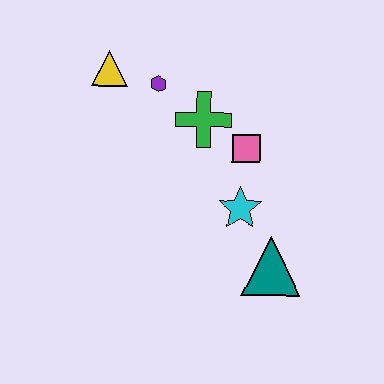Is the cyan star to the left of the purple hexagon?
No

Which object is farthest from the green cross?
The teal triangle is farthest from the green cross.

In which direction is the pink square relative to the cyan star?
The pink square is above the cyan star.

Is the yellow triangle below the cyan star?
No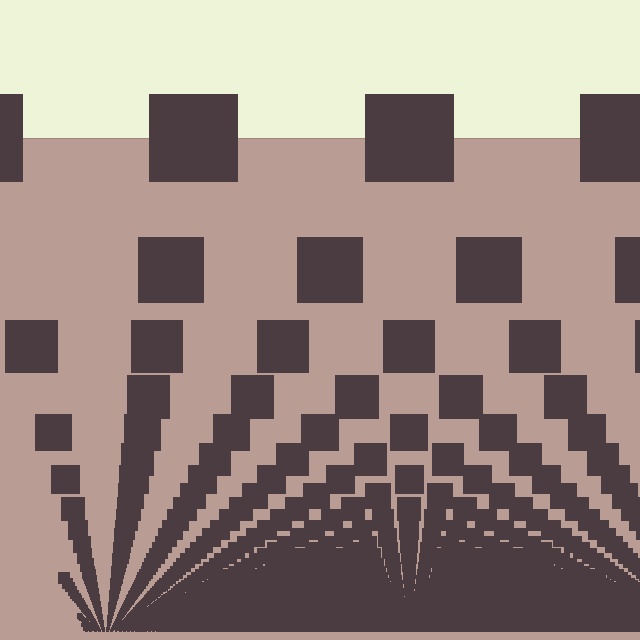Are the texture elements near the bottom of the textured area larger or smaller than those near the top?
Smaller. The gradient is inverted — elements near the bottom are smaller and denser.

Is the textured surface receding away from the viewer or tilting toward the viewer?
The surface appears to tilt toward the viewer. Texture elements get larger and sparser toward the top.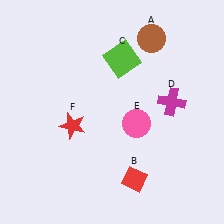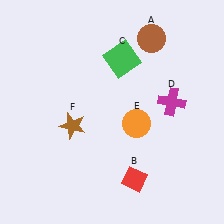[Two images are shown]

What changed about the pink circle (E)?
In Image 1, E is pink. In Image 2, it changed to orange.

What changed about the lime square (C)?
In Image 1, C is lime. In Image 2, it changed to green.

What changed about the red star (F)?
In Image 1, F is red. In Image 2, it changed to brown.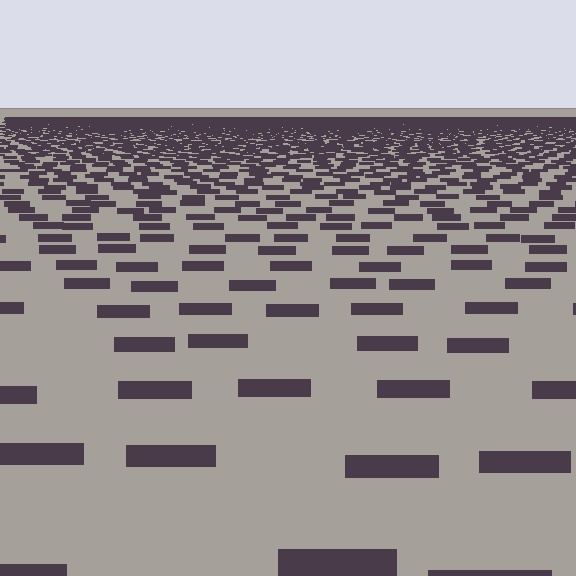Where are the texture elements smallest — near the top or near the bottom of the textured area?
Near the top.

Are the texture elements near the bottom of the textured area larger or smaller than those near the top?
Larger. Near the bottom, elements are closer to the viewer and appear at a bigger on-screen size.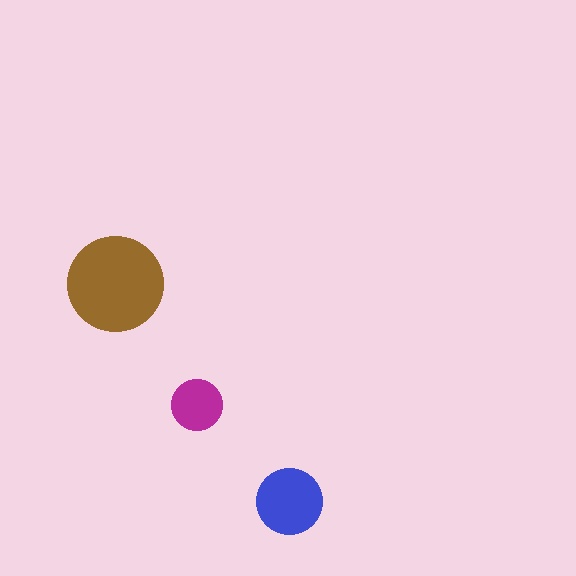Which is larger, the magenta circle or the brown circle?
The brown one.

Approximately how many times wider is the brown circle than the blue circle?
About 1.5 times wider.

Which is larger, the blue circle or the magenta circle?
The blue one.